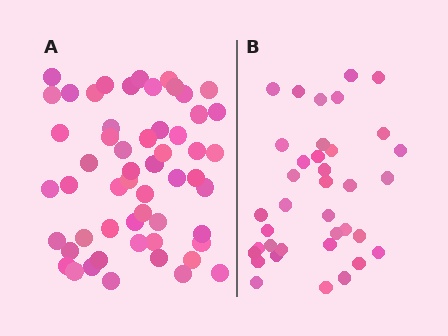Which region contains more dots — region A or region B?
Region A (the left region) has more dots.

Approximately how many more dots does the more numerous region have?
Region A has approximately 20 more dots than region B.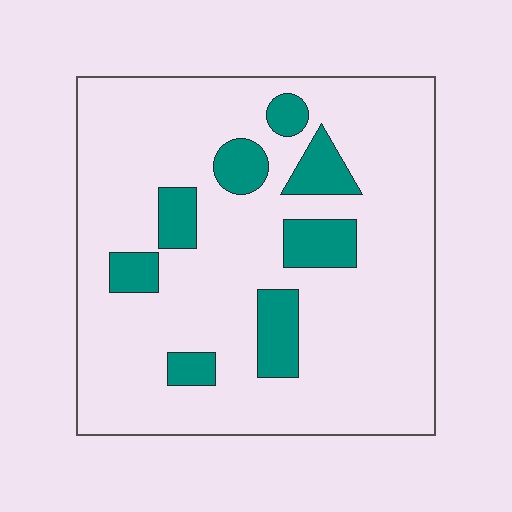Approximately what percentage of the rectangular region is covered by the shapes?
Approximately 15%.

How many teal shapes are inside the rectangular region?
8.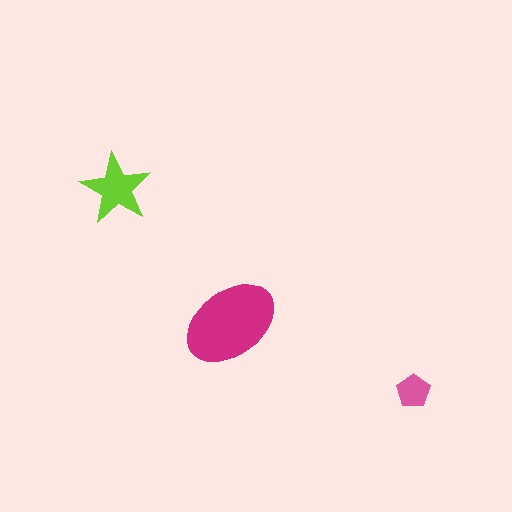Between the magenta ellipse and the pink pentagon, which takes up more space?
The magenta ellipse.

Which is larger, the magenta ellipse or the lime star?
The magenta ellipse.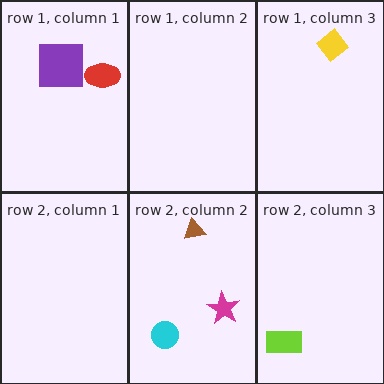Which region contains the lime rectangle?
The row 2, column 3 region.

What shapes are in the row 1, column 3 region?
The yellow diamond.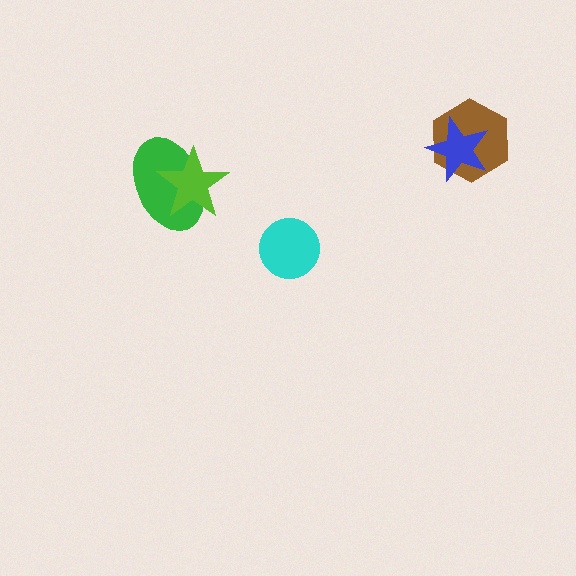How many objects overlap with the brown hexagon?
1 object overlaps with the brown hexagon.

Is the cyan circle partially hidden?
No, no other shape covers it.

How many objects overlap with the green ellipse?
1 object overlaps with the green ellipse.